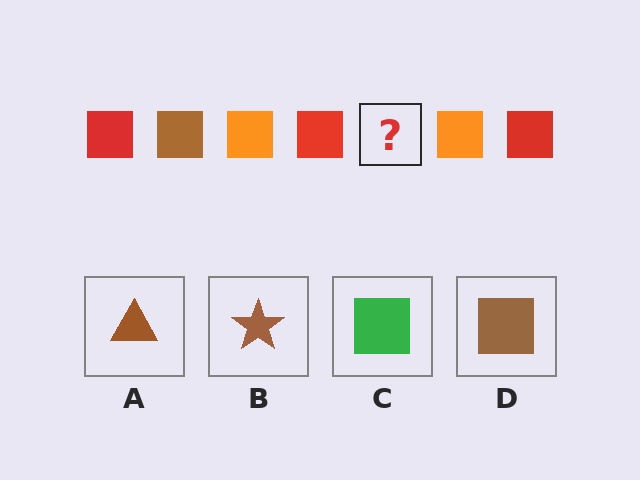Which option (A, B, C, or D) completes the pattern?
D.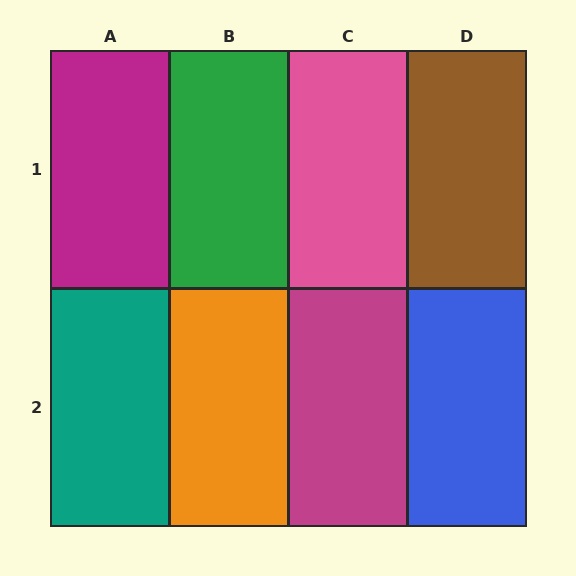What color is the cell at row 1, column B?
Green.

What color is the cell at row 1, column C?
Pink.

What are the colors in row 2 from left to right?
Teal, orange, magenta, blue.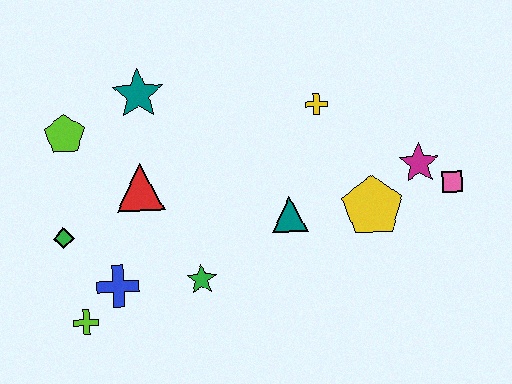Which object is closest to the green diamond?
The blue cross is closest to the green diamond.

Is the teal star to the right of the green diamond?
Yes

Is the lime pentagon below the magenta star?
No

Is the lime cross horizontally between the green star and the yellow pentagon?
No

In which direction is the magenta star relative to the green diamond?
The magenta star is to the right of the green diamond.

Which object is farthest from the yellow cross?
The lime cross is farthest from the yellow cross.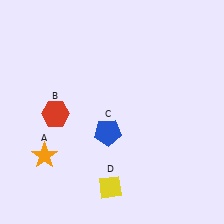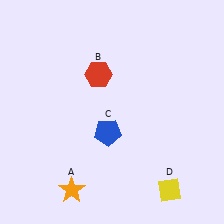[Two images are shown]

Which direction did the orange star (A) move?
The orange star (A) moved down.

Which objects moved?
The objects that moved are: the orange star (A), the red hexagon (B), the yellow diamond (D).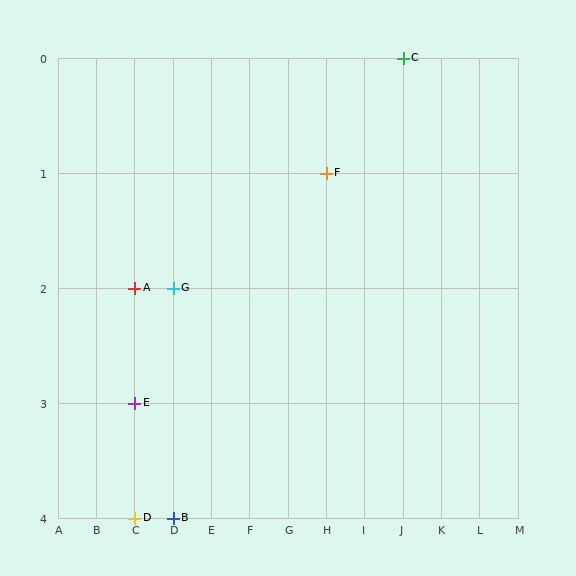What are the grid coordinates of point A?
Point A is at grid coordinates (C, 2).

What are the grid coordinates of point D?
Point D is at grid coordinates (C, 4).